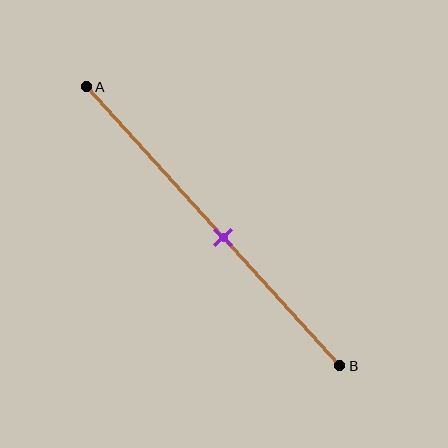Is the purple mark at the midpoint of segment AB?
No, the mark is at about 55% from A, not at the 50% midpoint.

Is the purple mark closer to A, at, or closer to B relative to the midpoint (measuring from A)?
The purple mark is closer to point B than the midpoint of segment AB.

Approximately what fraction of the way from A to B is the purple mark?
The purple mark is approximately 55% of the way from A to B.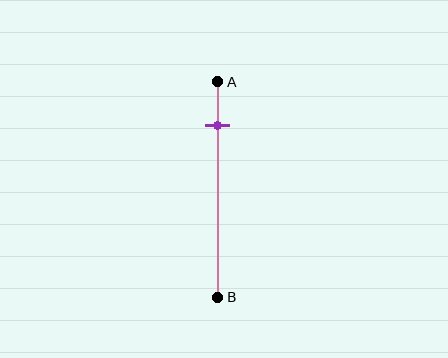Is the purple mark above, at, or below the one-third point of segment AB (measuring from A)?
The purple mark is above the one-third point of segment AB.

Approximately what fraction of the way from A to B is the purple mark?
The purple mark is approximately 20% of the way from A to B.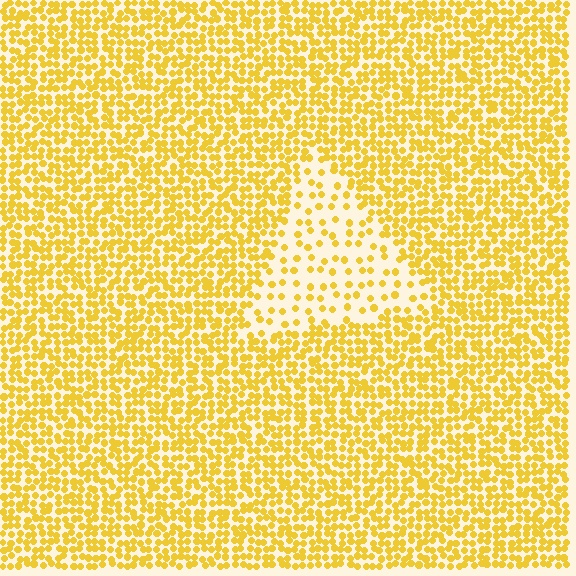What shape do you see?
I see a triangle.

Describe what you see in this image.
The image contains small yellow elements arranged at two different densities. A triangle-shaped region is visible where the elements are less densely packed than the surrounding area.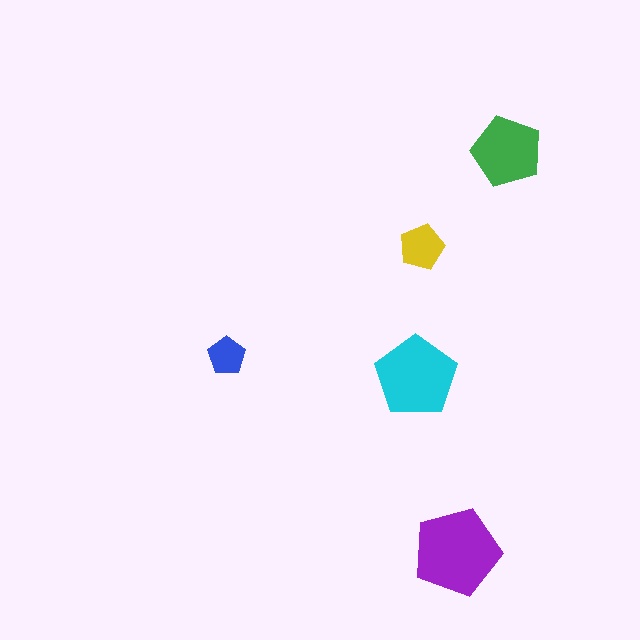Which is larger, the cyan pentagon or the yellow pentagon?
The cyan one.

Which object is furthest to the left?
The blue pentagon is leftmost.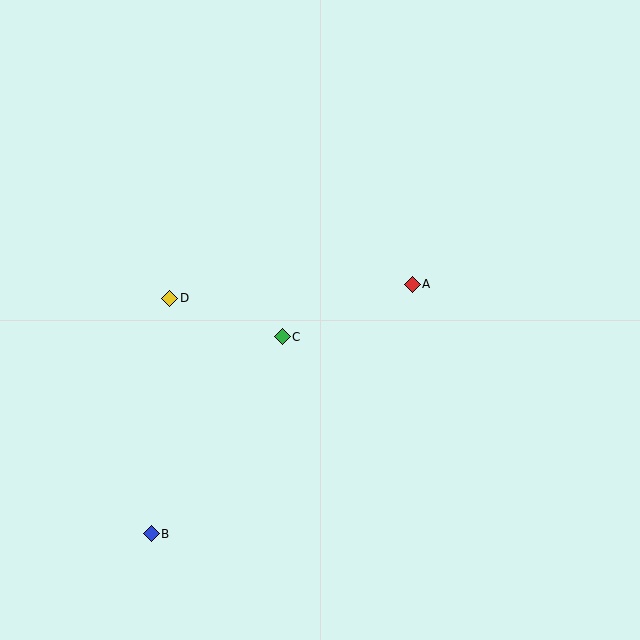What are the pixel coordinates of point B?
Point B is at (151, 534).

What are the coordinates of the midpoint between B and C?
The midpoint between B and C is at (217, 435).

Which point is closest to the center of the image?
Point C at (282, 337) is closest to the center.